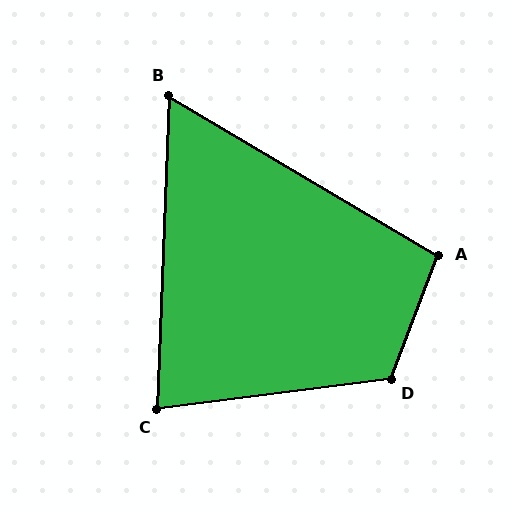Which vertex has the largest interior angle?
D, at approximately 118 degrees.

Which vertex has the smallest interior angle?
B, at approximately 62 degrees.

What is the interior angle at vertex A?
Approximately 99 degrees (obtuse).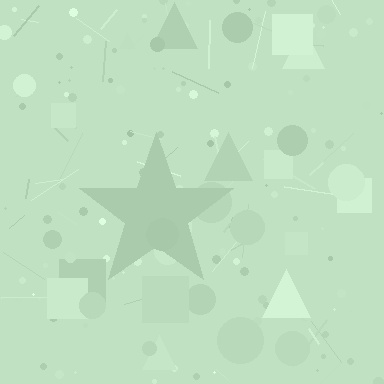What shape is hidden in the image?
A star is hidden in the image.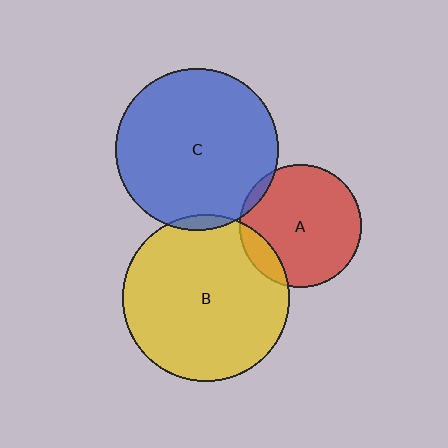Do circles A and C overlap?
Yes.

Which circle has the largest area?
Circle B (yellow).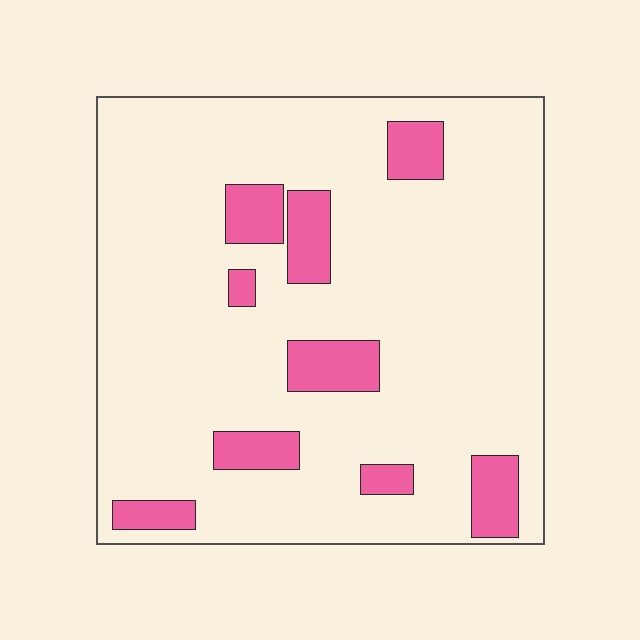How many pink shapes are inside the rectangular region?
9.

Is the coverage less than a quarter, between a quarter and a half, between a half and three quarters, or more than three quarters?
Less than a quarter.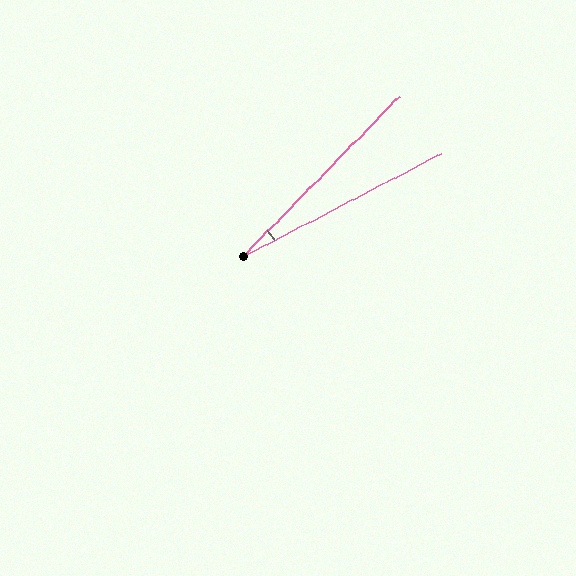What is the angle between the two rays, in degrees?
Approximately 18 degrees.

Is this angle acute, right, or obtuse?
It is acute.